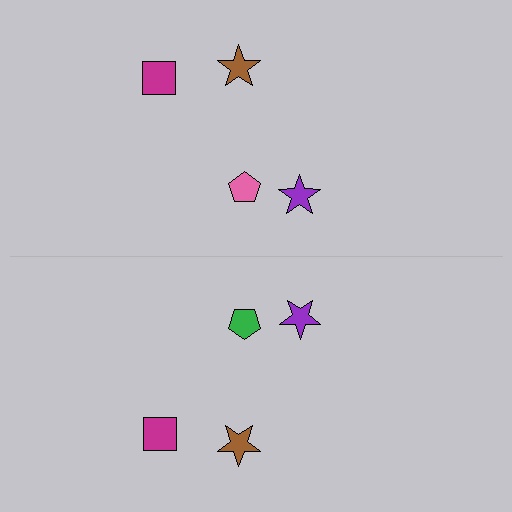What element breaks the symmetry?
The green pentagon on the bottom side breaks the symmetry — its mirror counterpart is pink.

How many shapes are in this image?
There are 8 shapes in this image.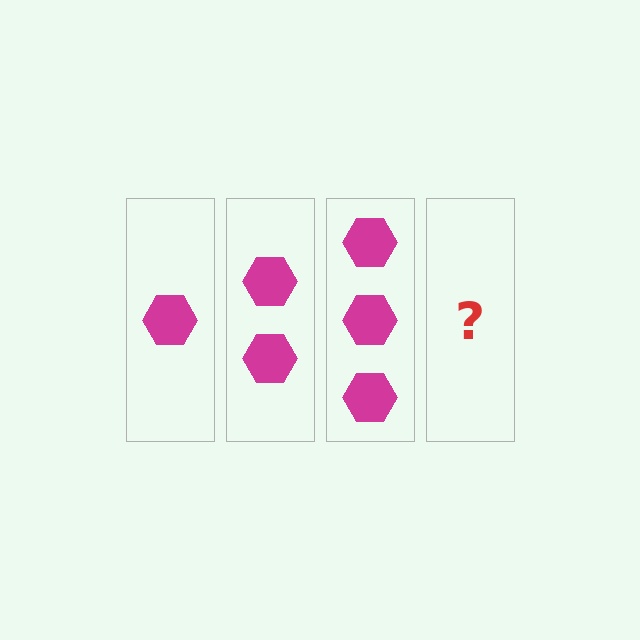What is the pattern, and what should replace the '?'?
The pattern is that each step adds one more hexagon. The '?' should be 4 hexagons.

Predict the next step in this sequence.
The next step is 4 hexagons.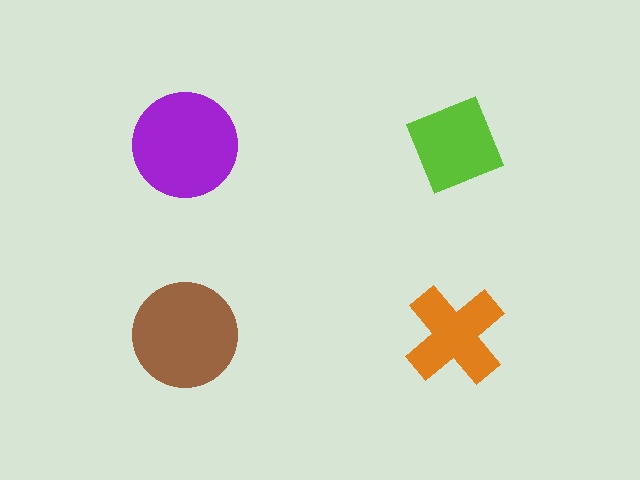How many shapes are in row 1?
2 shapes.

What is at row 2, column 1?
A brown circle.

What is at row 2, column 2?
An orange cross.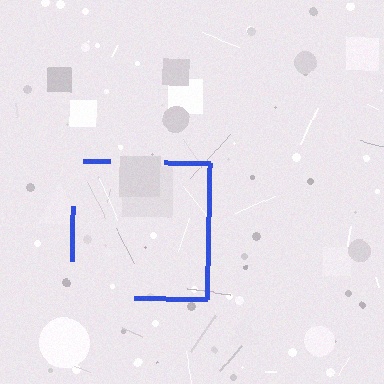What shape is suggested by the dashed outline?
The dashed outline suggests a square.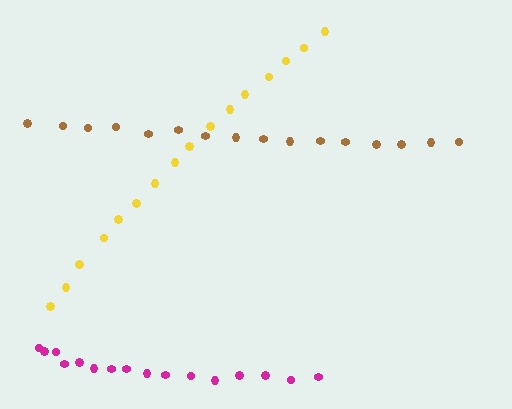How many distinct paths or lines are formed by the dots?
There are 3 distinct paths.